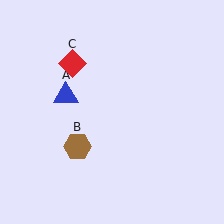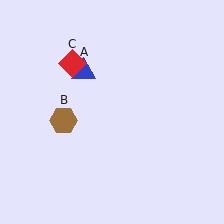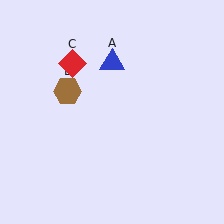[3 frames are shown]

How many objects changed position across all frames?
2 objects changed position: blue triangle (object A), brown hexagon (object B).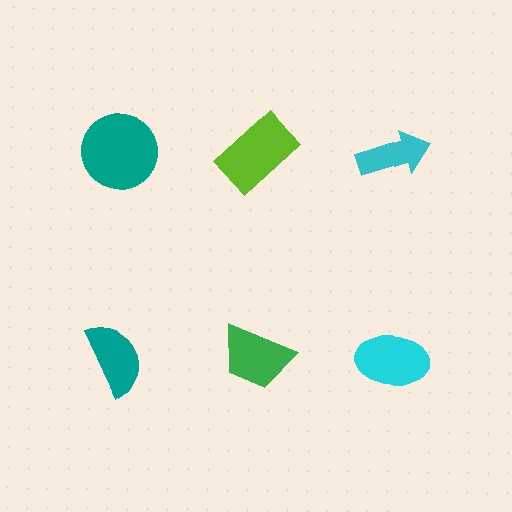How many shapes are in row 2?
3 shapes.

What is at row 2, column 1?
A teal semicircle.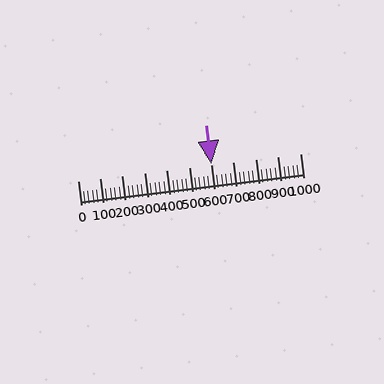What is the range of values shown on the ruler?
The ruler shows values from 0 to 1000.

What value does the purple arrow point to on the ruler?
The purple arrow points to approximately 600.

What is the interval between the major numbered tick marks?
The major tick marks are spaced 100 units apart.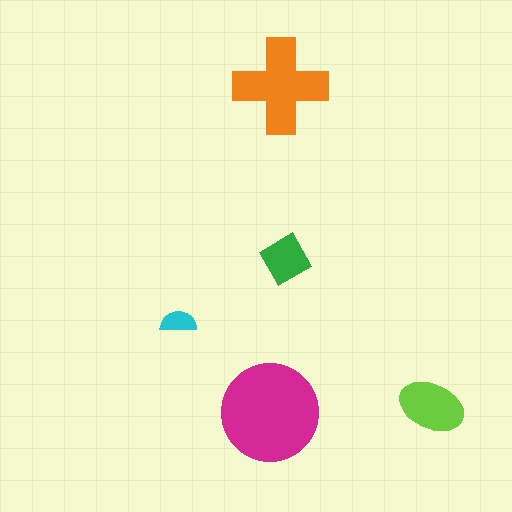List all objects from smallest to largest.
The cyan semicircle, the green diamond, the lime ellipse, the orange cross, the magenta circle.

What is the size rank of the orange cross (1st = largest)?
2nd.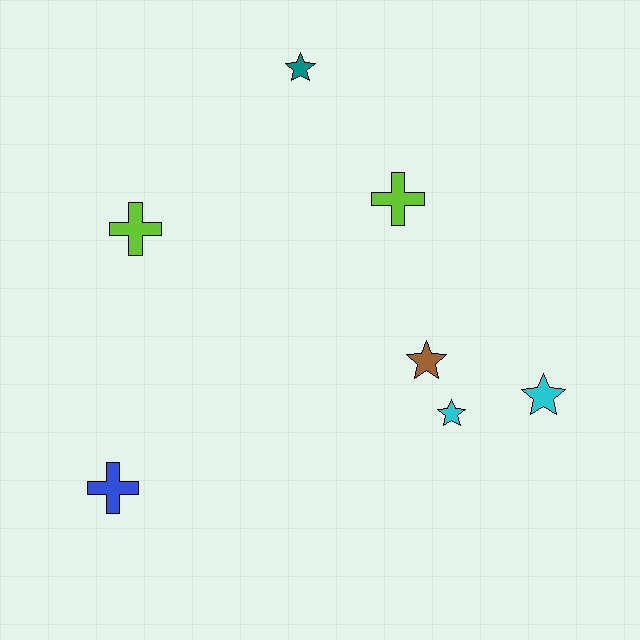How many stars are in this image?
There are 4 stars.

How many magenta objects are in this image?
There are no magenta objects.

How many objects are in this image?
There are 7 objects.